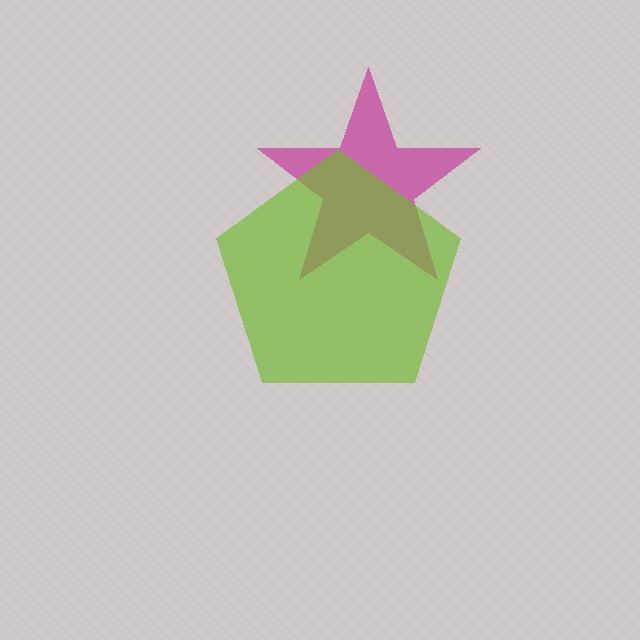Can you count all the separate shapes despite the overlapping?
Yes, there are 2 separate shapes.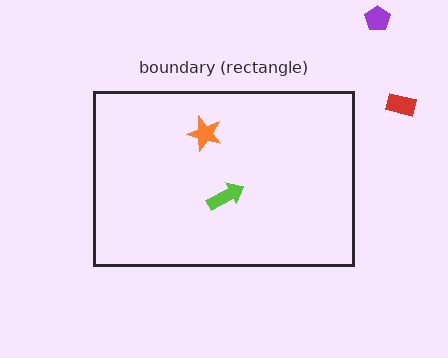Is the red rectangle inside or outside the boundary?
Outside.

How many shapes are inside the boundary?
2 inside, 2 outside.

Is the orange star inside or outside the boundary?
Inside.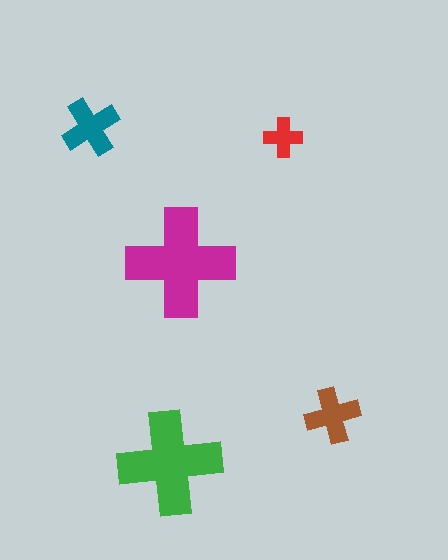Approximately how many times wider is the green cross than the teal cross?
About 2 times wider.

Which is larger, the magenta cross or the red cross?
The magenta one.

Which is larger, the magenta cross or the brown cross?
The magenta one.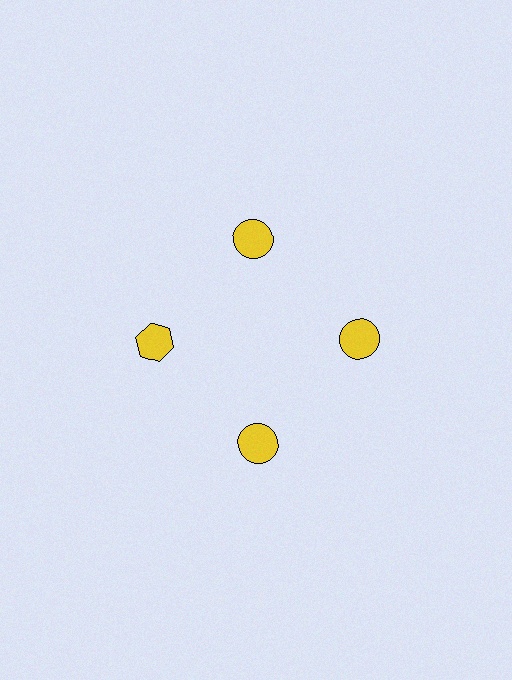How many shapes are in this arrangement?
There are 4 shapes arranged in a ring pattern.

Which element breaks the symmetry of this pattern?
The yellow hexagon at roughly the 9 o'clock position breaks the symmetry. All other shapes are yellow circles.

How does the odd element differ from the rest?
It has a different shape: hexagon instead of circle.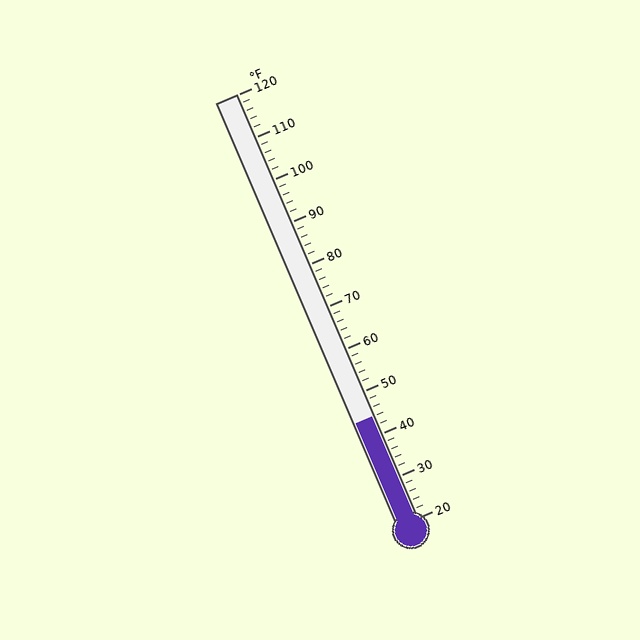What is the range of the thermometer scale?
The thermometer scale ranges from 20°F to 120°F.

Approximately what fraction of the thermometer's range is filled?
The thermometer is filled to approximately 25% of its range.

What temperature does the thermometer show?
The thermometer shows approximately 44°F.